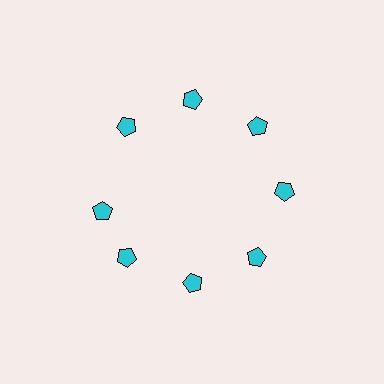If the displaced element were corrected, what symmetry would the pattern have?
It would have 8-fold rotational symmetry — the pattern would map onto itself every 45 degrees.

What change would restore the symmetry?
The symmetry would be restored by rotating it back into even spacing with its neighbors so that all 8 pentagons sit at equal angles and equal distance from the center.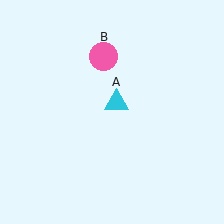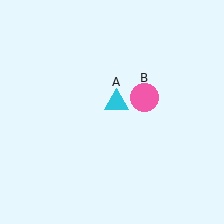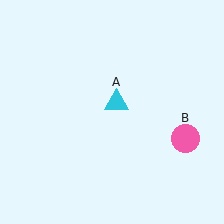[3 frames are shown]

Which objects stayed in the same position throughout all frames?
Cyan triangle (object A) remained stationary.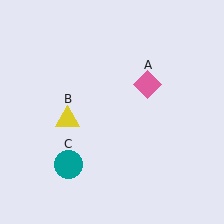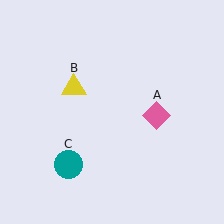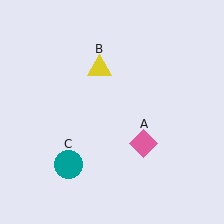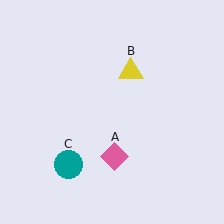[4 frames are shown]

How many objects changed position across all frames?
2 objects changed position: pink diamond (object A), yellow triangle (object B).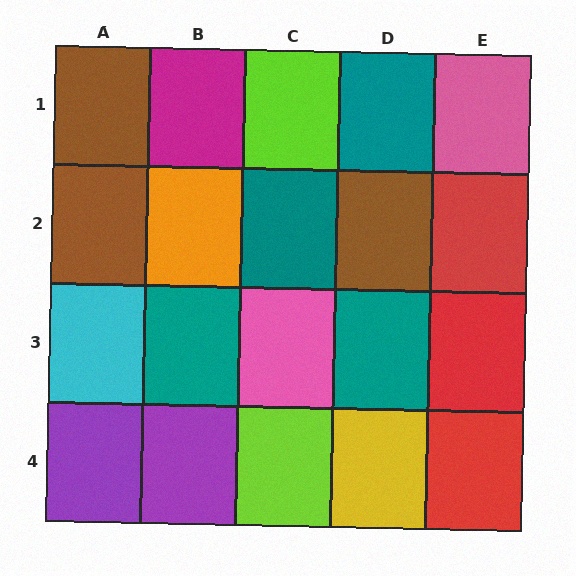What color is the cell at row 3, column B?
Teal.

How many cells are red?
3 cells are red.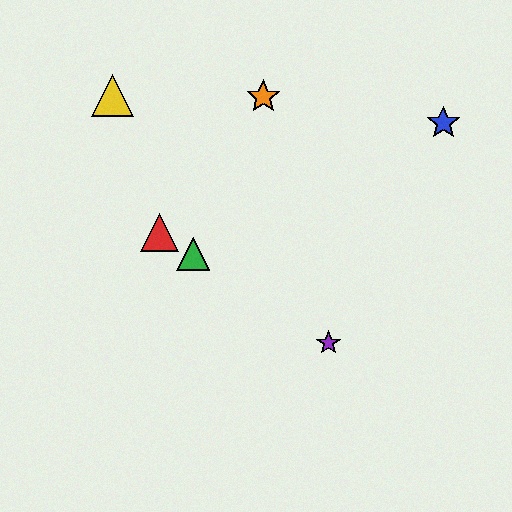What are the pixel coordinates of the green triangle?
The green triangle is at (193, 254).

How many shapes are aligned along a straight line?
3 shapes (the red triangle, the green triangle, the purple star) are aligned along a straight line.